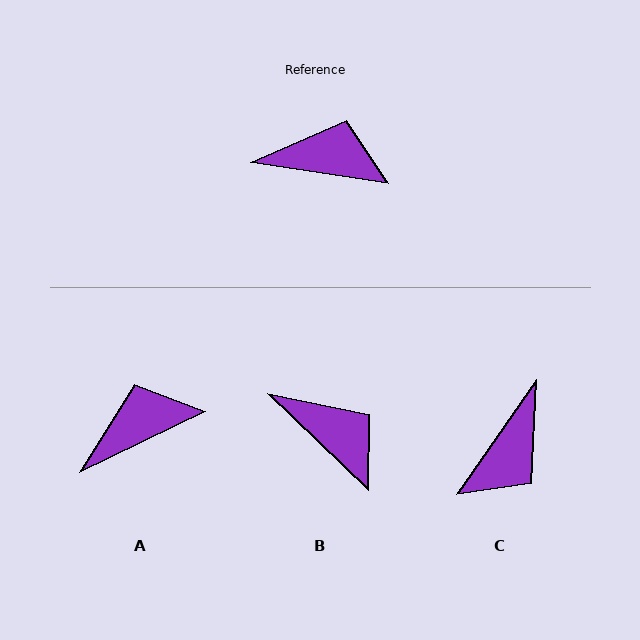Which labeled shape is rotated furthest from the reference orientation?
C, about 116 degrees away.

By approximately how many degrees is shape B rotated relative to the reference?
Approximately 35 degrees clockwise.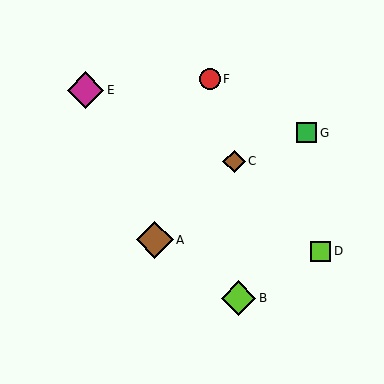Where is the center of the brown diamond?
The center of the brown diamond is at (155, 240).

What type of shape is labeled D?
Shape D is a lime square.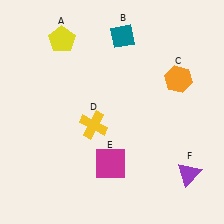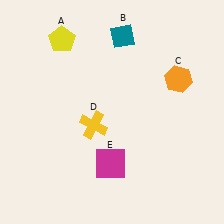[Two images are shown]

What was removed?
The purple triangle (F) was removed in Image 2.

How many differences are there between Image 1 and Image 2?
There is 1 difference between the two images.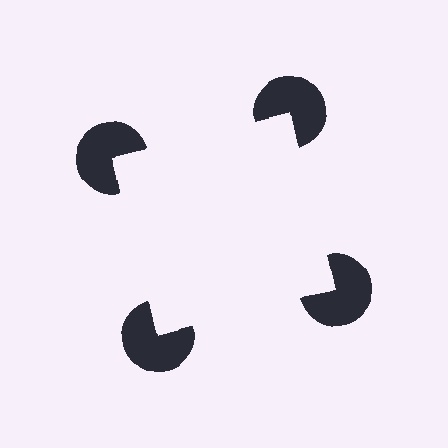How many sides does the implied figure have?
4 sides.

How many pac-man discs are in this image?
There are 4 — one at each vertex of the illusory square.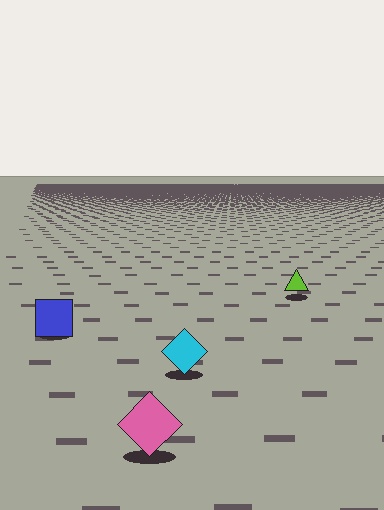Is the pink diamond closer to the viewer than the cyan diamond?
Yes. The pink diamond is closer — you can tell from the texture gradient: the ground texture is coarser near it.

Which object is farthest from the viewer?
The lime triangle is farthest from the viewer. It appears smaller and the ground texture around it is denser.